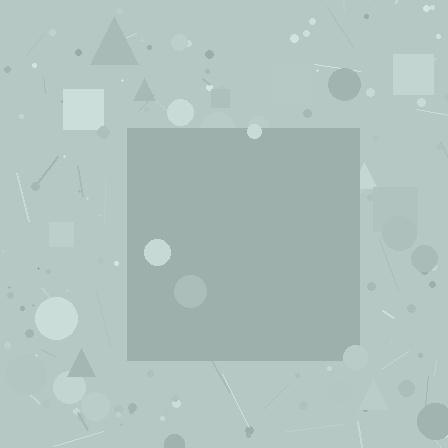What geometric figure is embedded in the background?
A square is embedded in the background.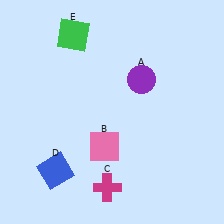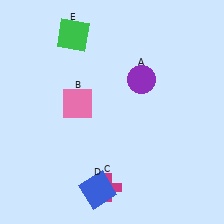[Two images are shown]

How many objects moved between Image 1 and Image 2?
2 objects moved between the two images.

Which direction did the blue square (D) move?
The blue square (D) moved right.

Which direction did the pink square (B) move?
The pink square (B) moved up.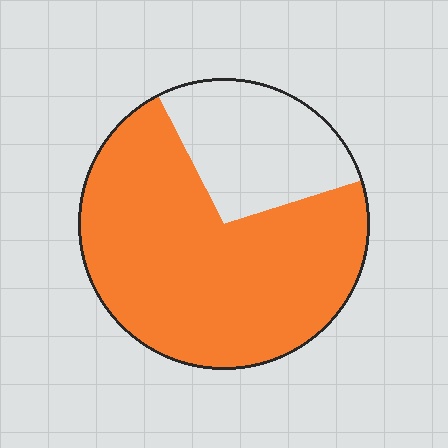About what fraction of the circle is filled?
About three quarters (3/4).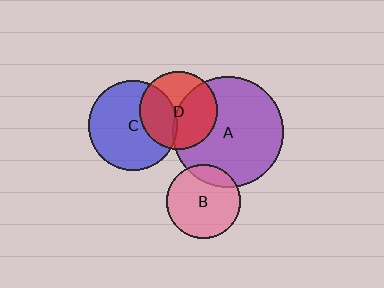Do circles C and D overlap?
Yes.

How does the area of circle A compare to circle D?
Approximately 2.0 times.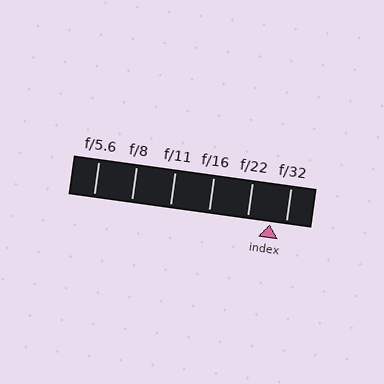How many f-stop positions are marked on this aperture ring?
There are 6 f-stop positions marked.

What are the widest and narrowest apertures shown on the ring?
The widest aperture shown is f/5.6 and the narrowest is f/32.